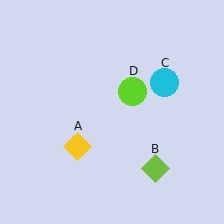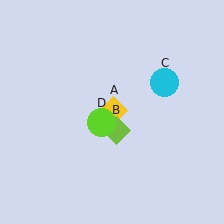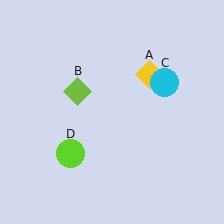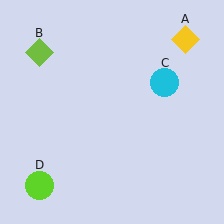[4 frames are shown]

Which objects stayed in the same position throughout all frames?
Cyan circle (object C) remained stationary.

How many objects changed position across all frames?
3 objects changed position: yellow diamond (object A), lime diamond (object B), lime circle (object D).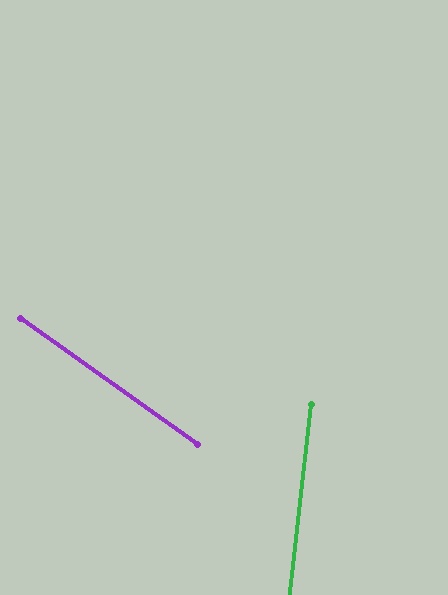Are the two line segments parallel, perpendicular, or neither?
Neither parallel nor perpendicular — they differ by about 61°.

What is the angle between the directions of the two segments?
Approximately 61 degrees.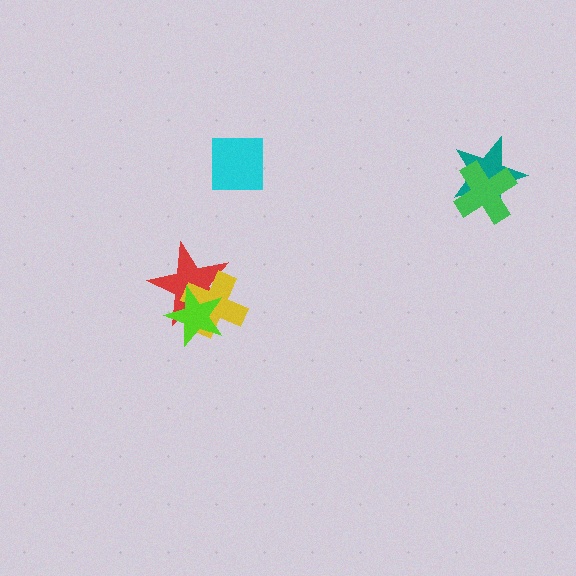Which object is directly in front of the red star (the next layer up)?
The yellow cross is directly in front of the red star.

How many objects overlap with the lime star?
2 objects overlap with the lime star.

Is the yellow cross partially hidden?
Yes, it is partially covered by another shape.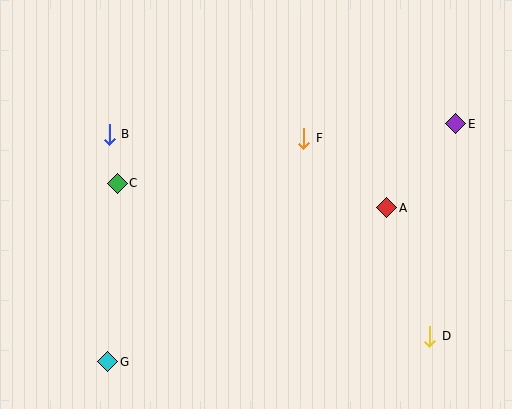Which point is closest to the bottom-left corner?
Point G is closest to the bottom-left corner.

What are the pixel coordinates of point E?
Point E is at (456, 124).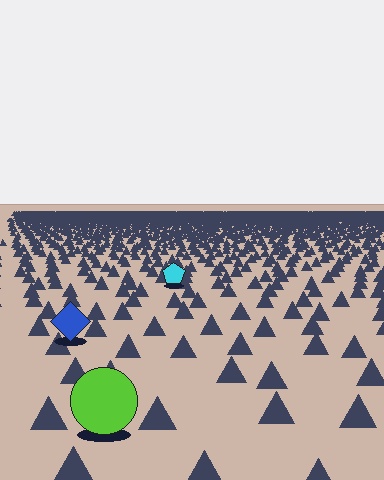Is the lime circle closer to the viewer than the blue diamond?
Yes. The lime circle is closer — you can tell from the texture gradient: the ground texture is coarser near it.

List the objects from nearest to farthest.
From nearest to farthest: the lime circle, the blue diamond, the cyan pentagon.